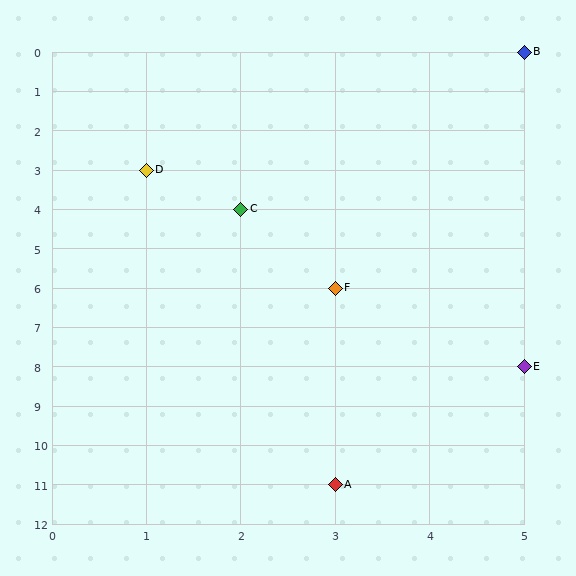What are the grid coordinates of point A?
Point A is at grid coordinates (3, 11).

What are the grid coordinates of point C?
Point C is at grid coordinates (2, 4).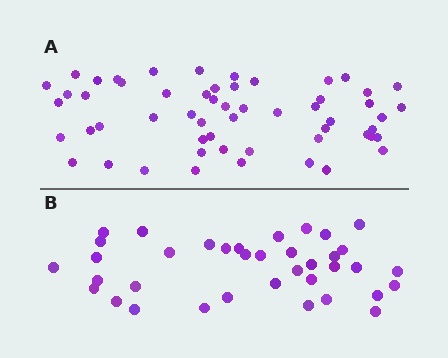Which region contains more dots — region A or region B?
Region A (the top region) has more dots.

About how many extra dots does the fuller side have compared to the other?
Region A has approximately 20 more dots than region B.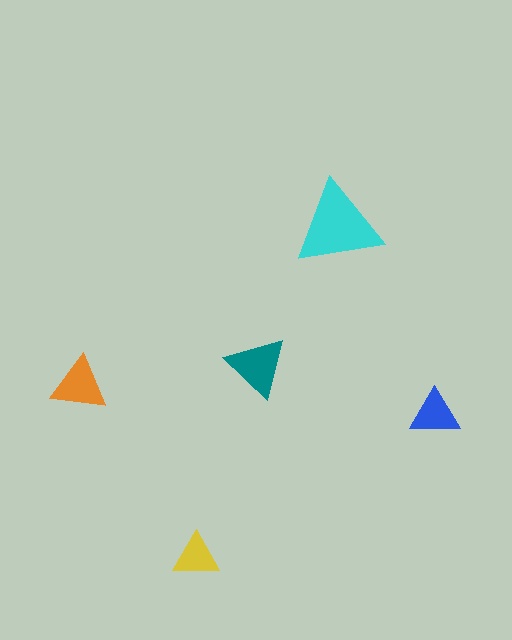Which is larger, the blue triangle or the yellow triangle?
The blue one.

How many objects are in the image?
There are 5 objects in the image.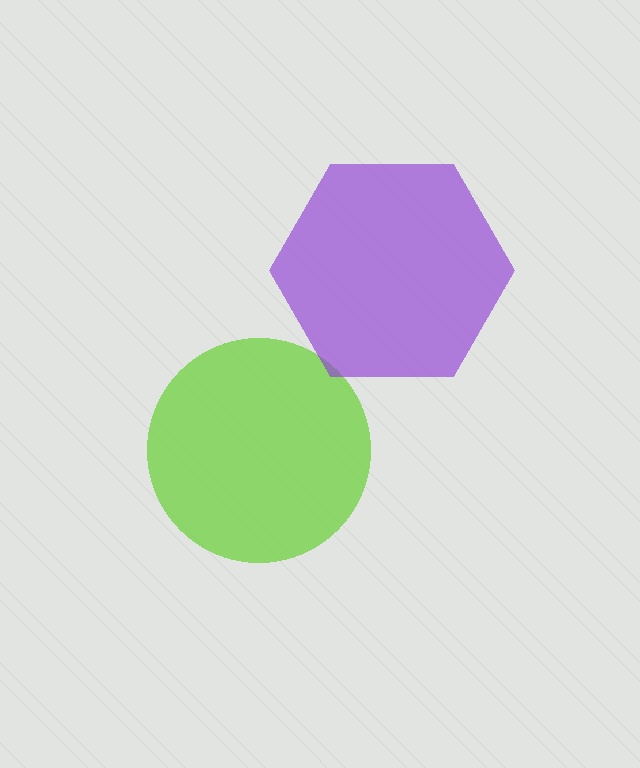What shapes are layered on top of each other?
The layered shapes are: a lime circle, a purple hexagon.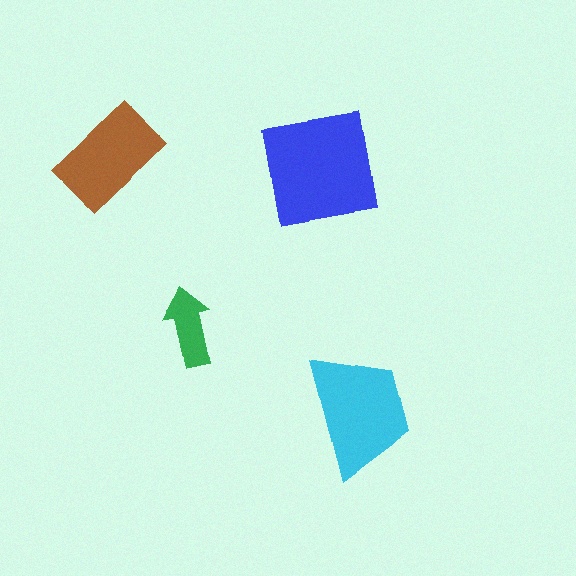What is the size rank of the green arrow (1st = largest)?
4th.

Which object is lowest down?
The cyan trapezoid is bottommost.